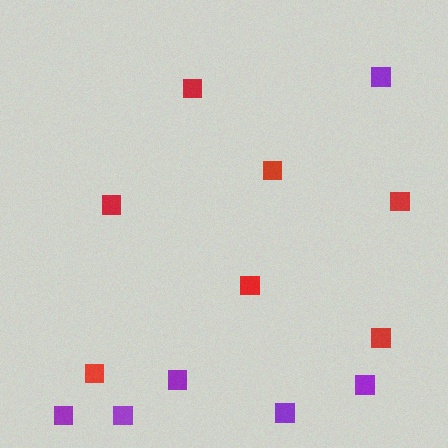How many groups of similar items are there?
There are 2 groups: one group of purple squares (6) and one group of red squares (7).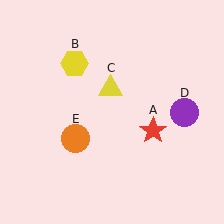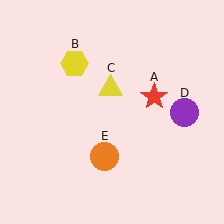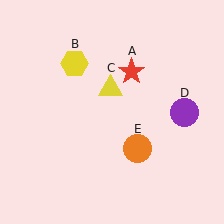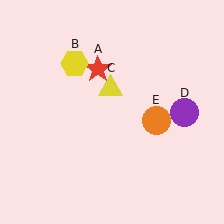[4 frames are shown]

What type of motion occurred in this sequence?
The red star (object A), orange circle (object E) rotated counterclockwise around the center of the scene.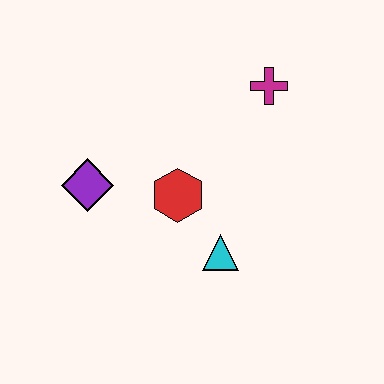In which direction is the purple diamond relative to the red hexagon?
The purple diamond is to the left of the red hexagon.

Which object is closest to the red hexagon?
The cyan triangle is closest to the red hexagon.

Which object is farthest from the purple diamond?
The magenta cross is farthest from the purple diamond.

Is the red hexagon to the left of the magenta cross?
Yes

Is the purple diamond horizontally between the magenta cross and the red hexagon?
No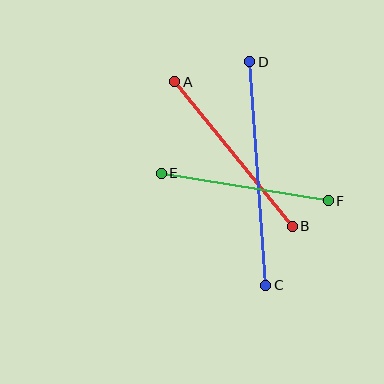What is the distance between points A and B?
The distance is approximately 186 pixels.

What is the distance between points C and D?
The distance is approximately 224 pixels.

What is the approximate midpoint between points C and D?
The midpoint is at approximately (258, 174) pixels.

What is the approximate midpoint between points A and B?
The midpoint is at approximately (234, 154) pixels.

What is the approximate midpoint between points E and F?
The midpoint is at approximately (245, 187) pixels.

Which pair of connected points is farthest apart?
Points C and D are farthest apart.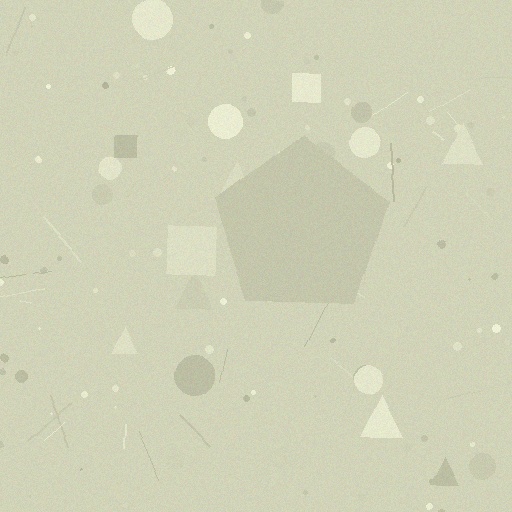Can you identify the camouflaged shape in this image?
The camouflaged shape is a pentagon.